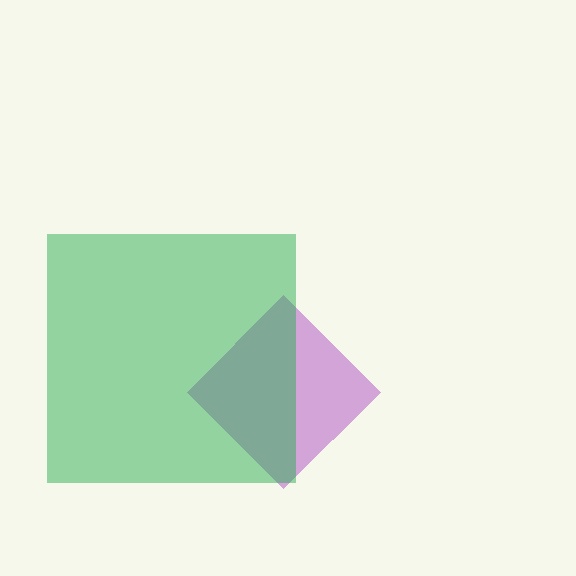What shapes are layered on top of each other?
The layered shapes are: a purple diamond, a green square.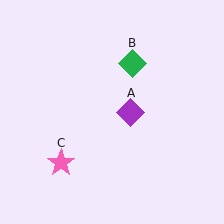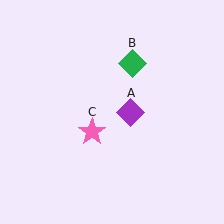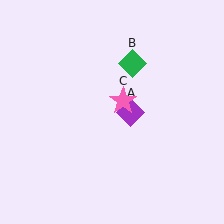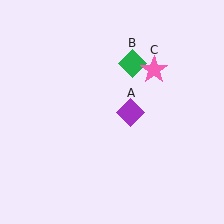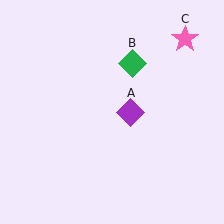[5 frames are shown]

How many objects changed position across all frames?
1 object changed position: pink star (object C).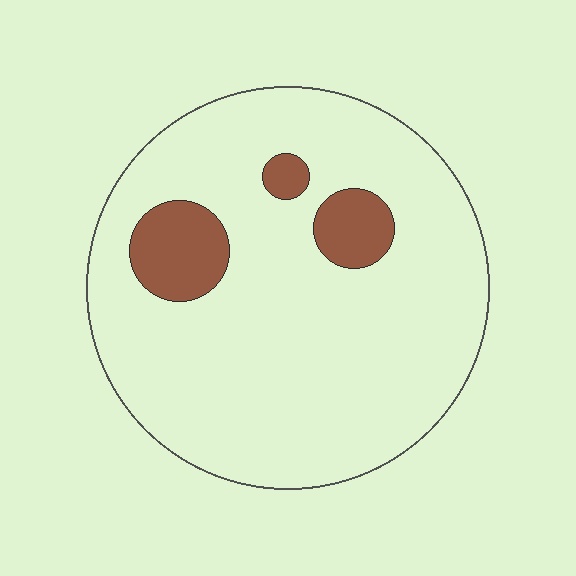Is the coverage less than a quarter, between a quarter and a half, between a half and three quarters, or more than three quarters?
Less than a quarter.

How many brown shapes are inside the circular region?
3.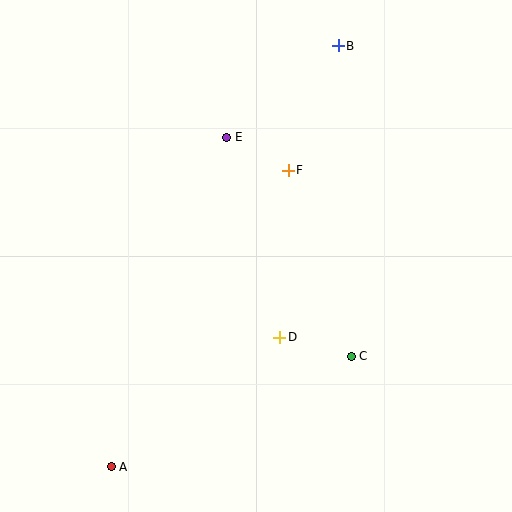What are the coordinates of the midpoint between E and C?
The midpoint between E and C is at (289, 247).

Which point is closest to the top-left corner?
Point E is closest to the top-left corner.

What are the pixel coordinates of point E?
Point E is at (227, 137).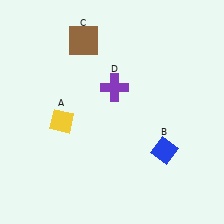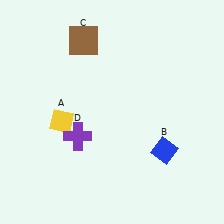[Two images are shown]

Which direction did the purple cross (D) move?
The purple cross (D) moved down.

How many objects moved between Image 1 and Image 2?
1 object moved between the two images.